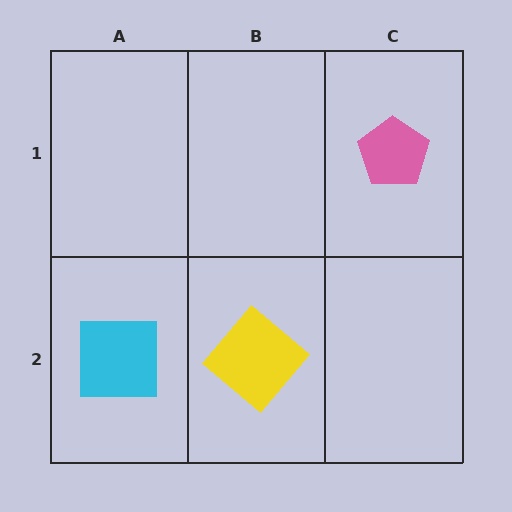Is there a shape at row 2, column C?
No, that cell is empty.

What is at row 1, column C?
A pink pentagon.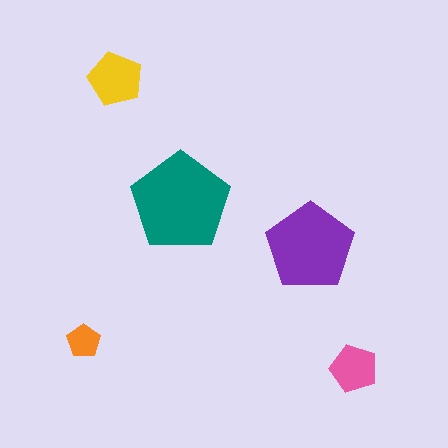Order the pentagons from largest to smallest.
the teal one, the purple one, the yellow one, the pink one, the orange one.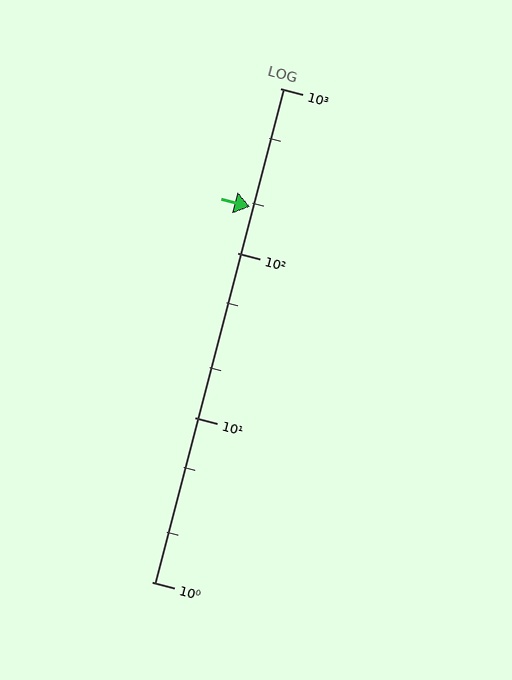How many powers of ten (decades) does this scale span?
The scale spans 3 decades, from 1 to 1000.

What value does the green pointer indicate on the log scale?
The pointer indicates approximately 190.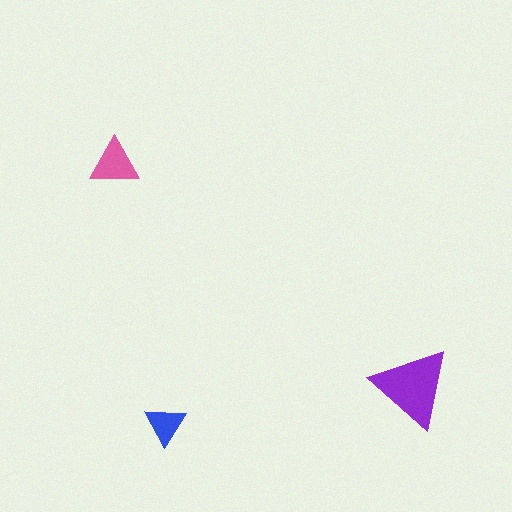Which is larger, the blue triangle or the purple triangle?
The purple one.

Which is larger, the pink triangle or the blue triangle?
The pink one.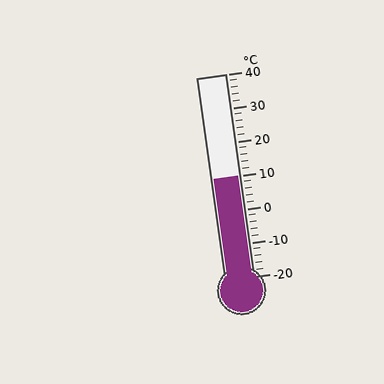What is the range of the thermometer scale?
The thermometer scale ranges from -20°C to 40°C.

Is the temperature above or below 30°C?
The temperature is below 30°C.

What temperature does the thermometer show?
The thermometer shows approximately 10°C.